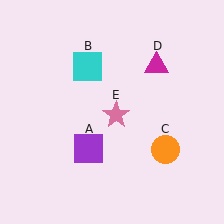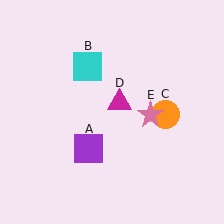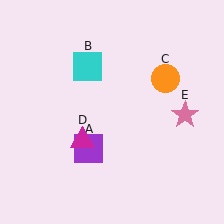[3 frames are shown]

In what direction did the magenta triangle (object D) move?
The magenta triangle (object D) moved down and to the left.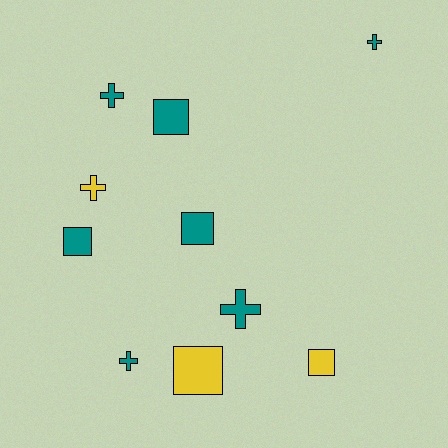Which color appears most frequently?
Teal, with 7 objects.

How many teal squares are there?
There are 3 teal squares.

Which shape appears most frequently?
Cross, with 5 objects.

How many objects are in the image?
There are 10 objects.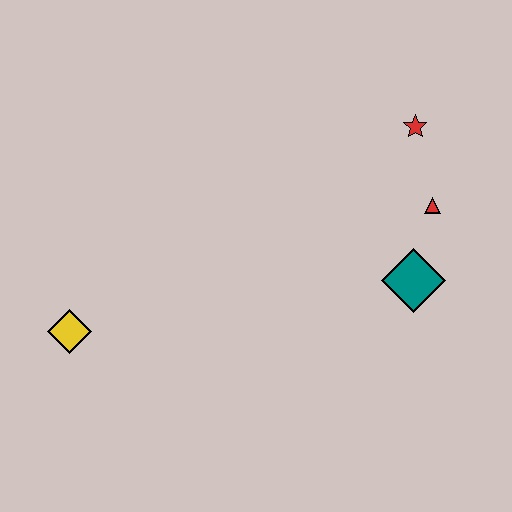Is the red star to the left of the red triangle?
Yes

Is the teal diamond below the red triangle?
Yes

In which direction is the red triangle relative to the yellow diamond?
The red triangle is to the right of the yellow diamond.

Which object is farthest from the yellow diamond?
The red star is farthest from the yellow diamond.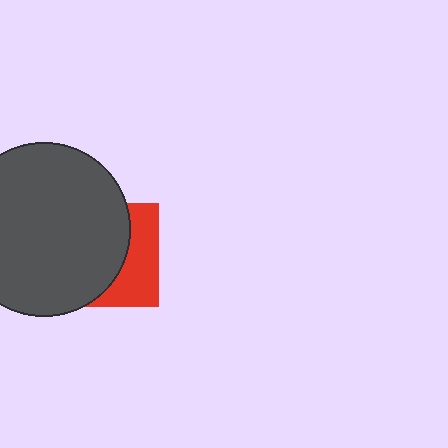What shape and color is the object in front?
The object in front is a dark gray circle.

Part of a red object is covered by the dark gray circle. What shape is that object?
It is a square.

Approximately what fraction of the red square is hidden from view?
Roughly 63% of the red square is hidden behind the dark gray circle.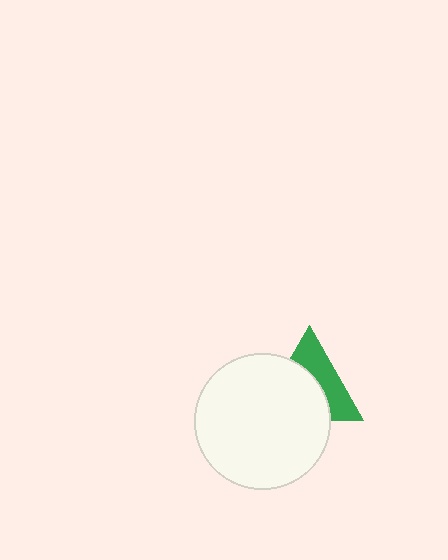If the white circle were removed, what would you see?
You would see the complete green triangle.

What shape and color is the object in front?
The object in front is a white circle.